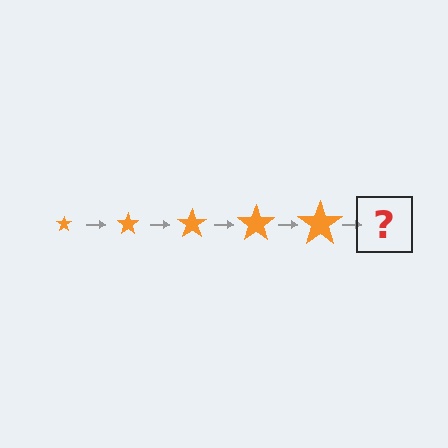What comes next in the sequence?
The next element should be an orange star, larger than the previous one.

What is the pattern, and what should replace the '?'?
The pattern is that the star gets progressively larger each step. The '?' should be an orange star, larger than the previous one.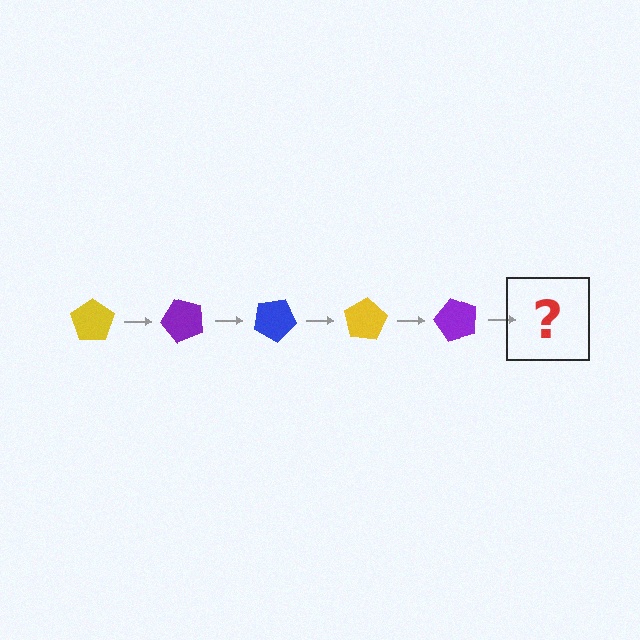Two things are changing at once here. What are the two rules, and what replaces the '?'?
The two rules are that it rotates 50 degrees each step and the color cycles through yellow, purple, and blue. The '?' should be a blue pentagon, rotated 250 degrees from the start.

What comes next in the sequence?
The next element should be a blue pentagon, rotated 250 degrees from the start.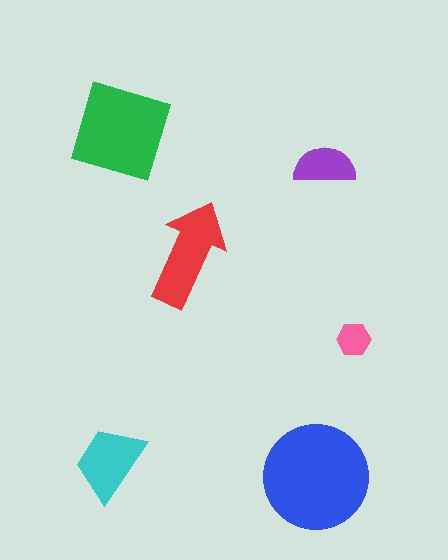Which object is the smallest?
The pink hexagon.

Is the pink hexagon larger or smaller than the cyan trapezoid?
Smaller.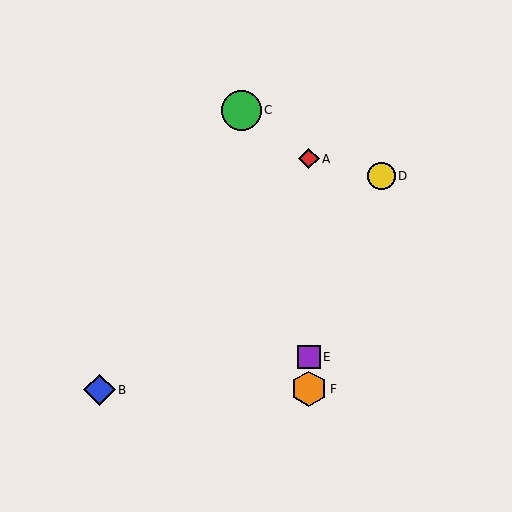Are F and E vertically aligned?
Yes, both are at x≈309.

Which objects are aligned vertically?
Objects A, E, F are aligned vertically.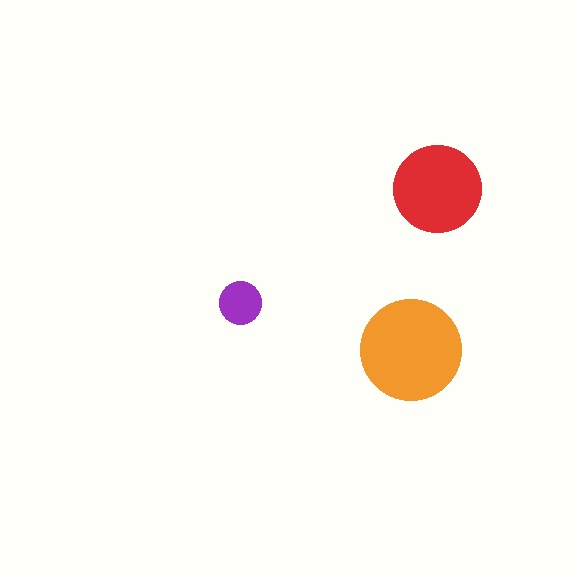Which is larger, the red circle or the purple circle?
The red one.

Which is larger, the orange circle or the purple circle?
The orange one.